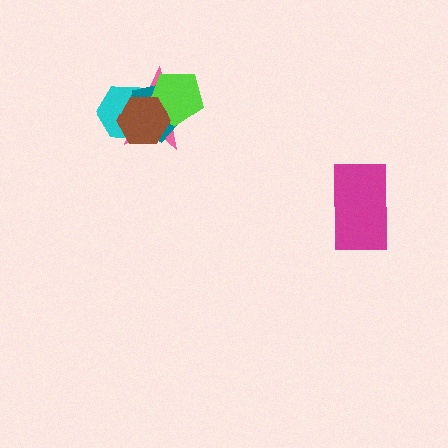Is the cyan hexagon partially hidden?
Yes, it is partially covered by another shape.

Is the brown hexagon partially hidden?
No, no other shape covers it.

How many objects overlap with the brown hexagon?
4 objects overlap with the brown hexagon.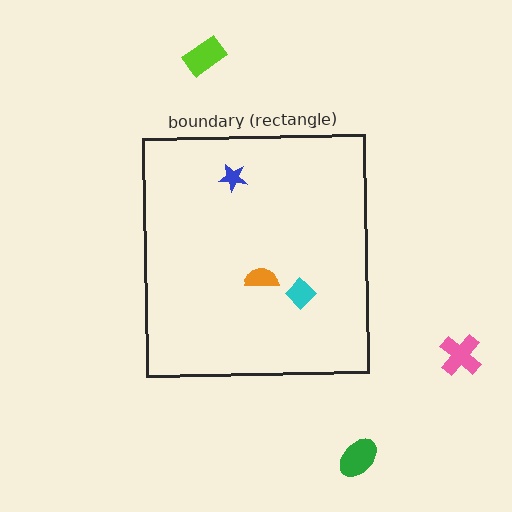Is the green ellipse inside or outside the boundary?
Outside.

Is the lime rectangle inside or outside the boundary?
Outside.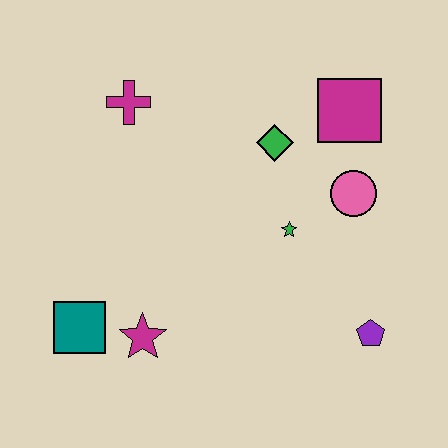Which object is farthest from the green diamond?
The teal square is farthest from the green diamond.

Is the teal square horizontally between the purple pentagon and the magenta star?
No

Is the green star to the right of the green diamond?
Yes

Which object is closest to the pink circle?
The green star is closest to the pink circle.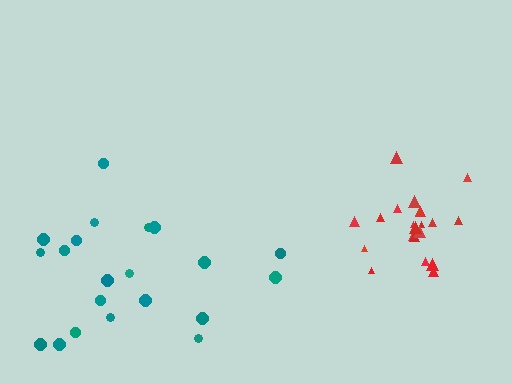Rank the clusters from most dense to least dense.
red, teal.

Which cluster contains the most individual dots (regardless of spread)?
Teal (22).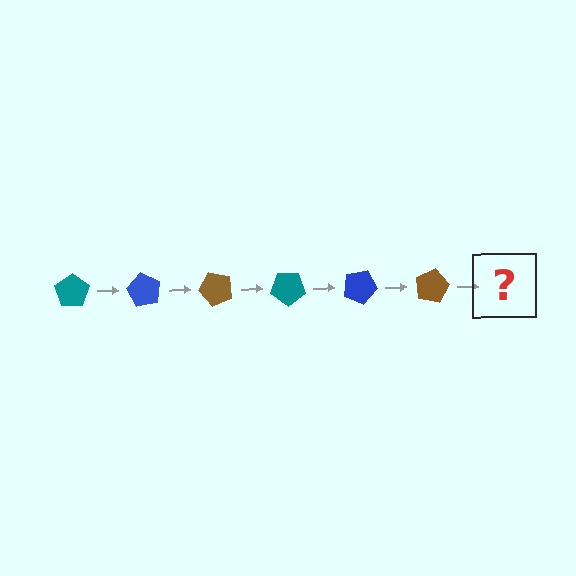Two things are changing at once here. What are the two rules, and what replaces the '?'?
The two rules are that it rotates 60 degrees each step and the color cycles through teal, blue, and brown. The '?' should be a teal pentagon, rotated 360 degrees from the start.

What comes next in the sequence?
The next element should be a teal pentagon, rotated 360 degrees from the start.